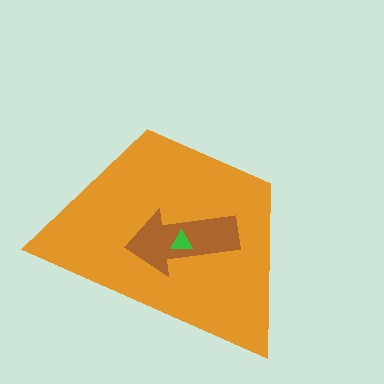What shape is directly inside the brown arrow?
The green triangle.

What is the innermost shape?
The green triangle.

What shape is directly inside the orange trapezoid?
The brown arrow.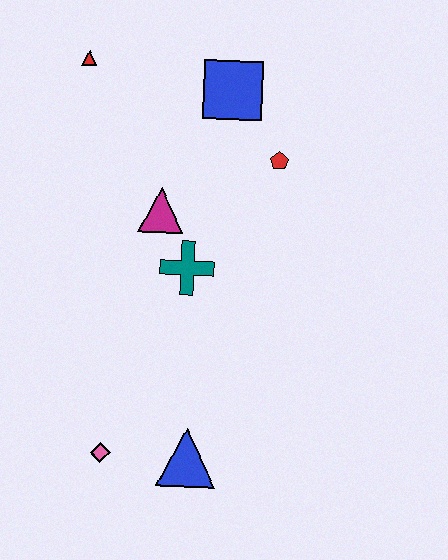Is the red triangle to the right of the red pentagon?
No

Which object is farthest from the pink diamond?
The red triangle is farthest from the pink diamond.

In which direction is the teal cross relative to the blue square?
The teal cross is below the blue square.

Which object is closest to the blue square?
The red pentagon is closest to the blue square.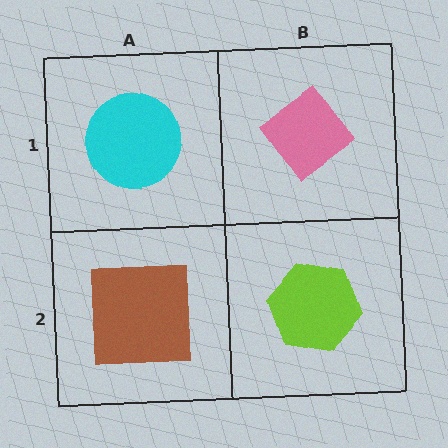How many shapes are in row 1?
2 shapes.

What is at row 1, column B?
A pink diamond.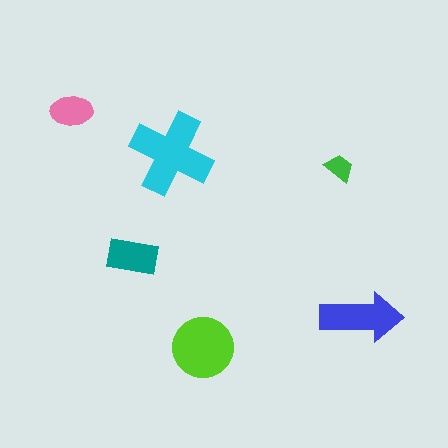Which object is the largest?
The cyan cross.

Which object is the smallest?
The green trapezoid.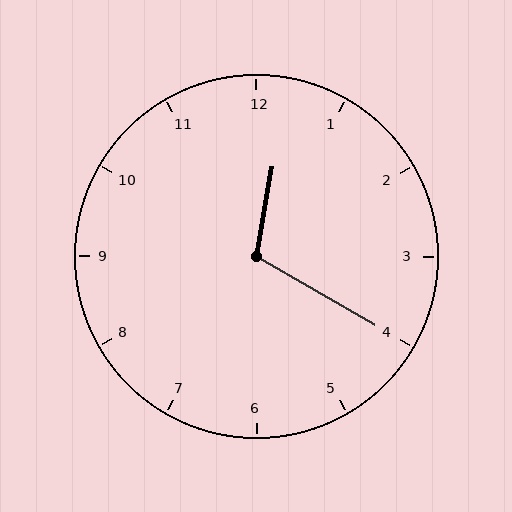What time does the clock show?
12:20.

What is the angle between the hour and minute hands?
Approximately 110 degrees.